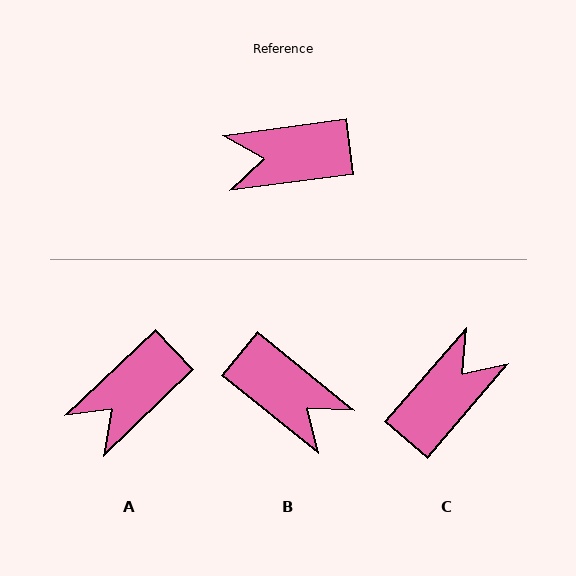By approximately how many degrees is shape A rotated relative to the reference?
Approximately 36 degrees counter-clockwise.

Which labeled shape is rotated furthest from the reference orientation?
C, about 138 degrees away.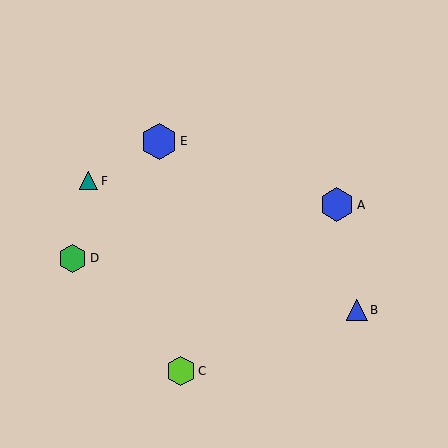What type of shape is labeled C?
Shape C is a lime hexagon.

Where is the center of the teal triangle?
The center of the teal triangle is at (89, 181).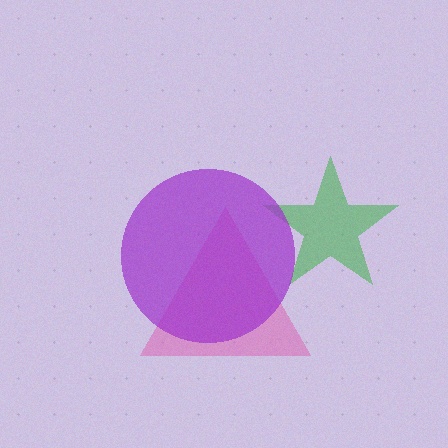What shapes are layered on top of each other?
The layered shapes are: a pink triangle, a green star, a purple circle.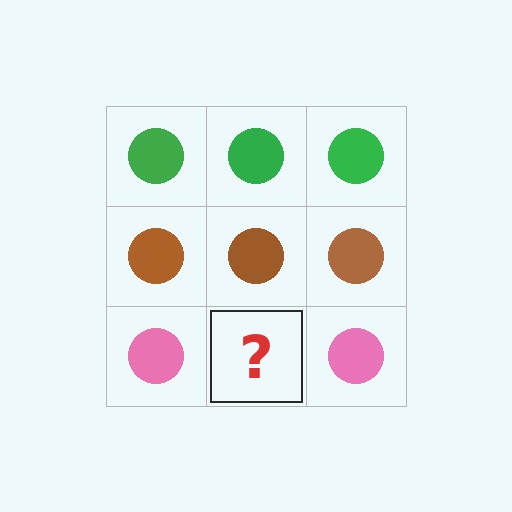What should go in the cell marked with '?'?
The missing cell should contain a pink circle.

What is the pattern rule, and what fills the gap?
The rule is that each row has a consistent color. The gap should be filled with a pink circle.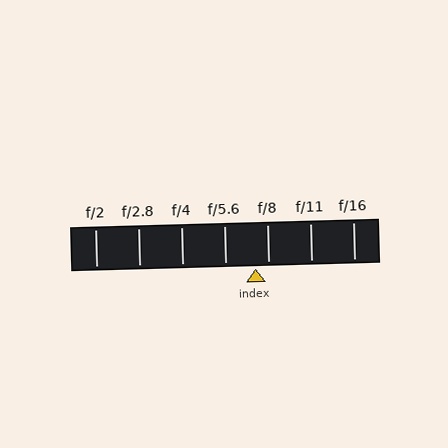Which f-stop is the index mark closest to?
The index mark is closest to f/8.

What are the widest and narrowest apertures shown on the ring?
The widest aperture shown is f/2 and the narrowest is f/16.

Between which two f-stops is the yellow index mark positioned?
The index mark is between f/5.6 and f/8.